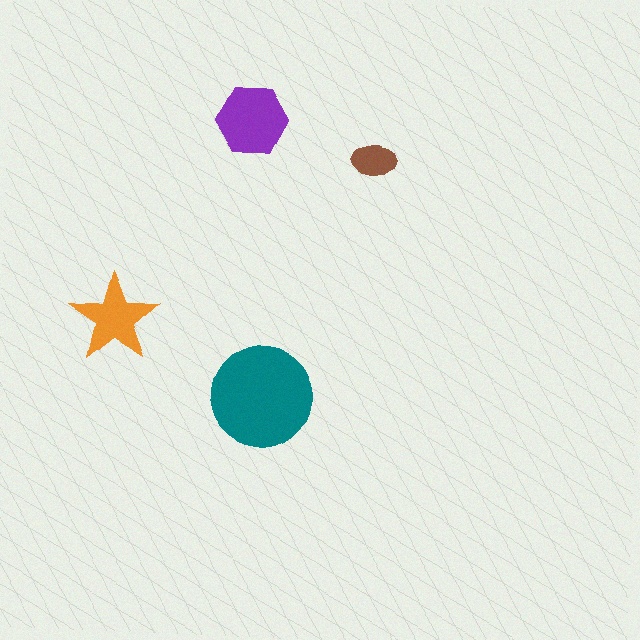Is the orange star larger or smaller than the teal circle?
Smaller.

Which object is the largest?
The teal circle.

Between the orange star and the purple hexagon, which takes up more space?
The purple hexagon.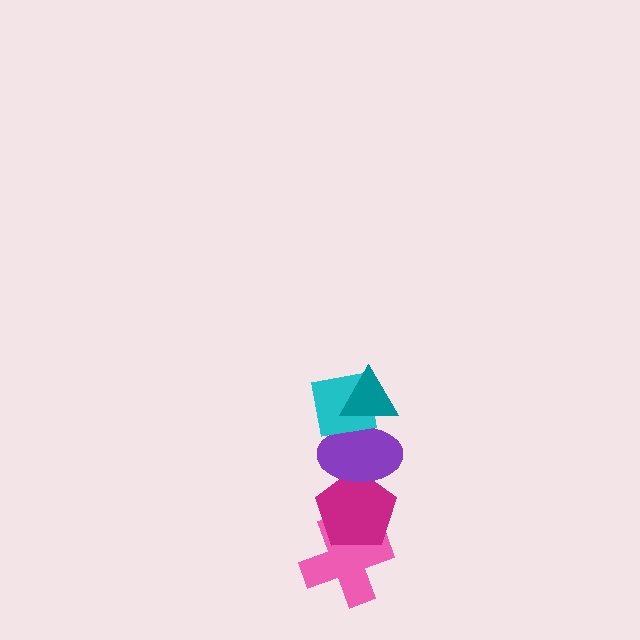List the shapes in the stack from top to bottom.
From top to bottom: the teal triangle, the cyan square, the purple ellipse, the magenta pentagon, the pink cross.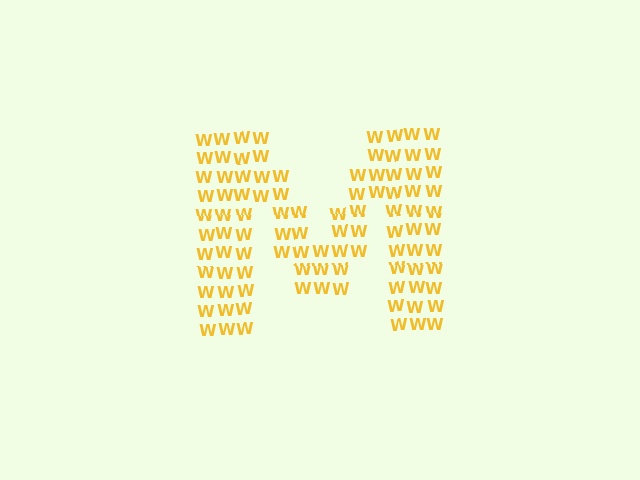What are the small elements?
The small elements are letter W's.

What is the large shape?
The large shape is the letter M.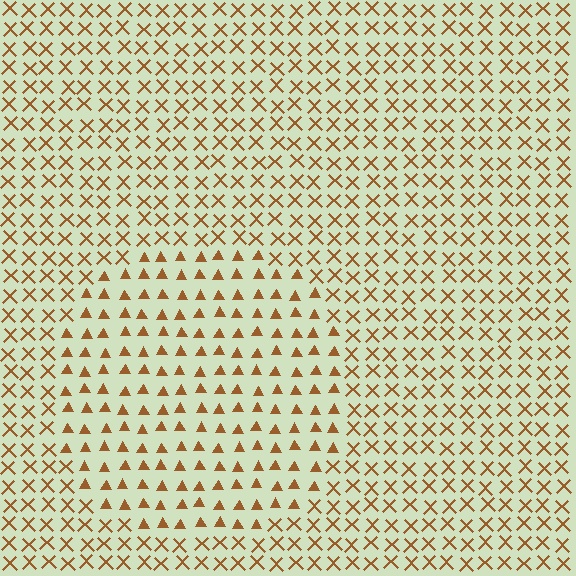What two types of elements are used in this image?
The image uses triangles inside the circle region and X marks outside it.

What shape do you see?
I see a circle.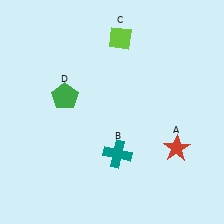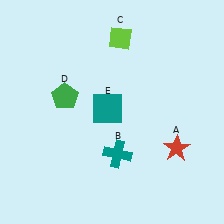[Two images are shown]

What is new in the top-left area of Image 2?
A teal square (E) was added in the top-left area of Image 2.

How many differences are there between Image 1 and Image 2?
There is 1 difference between the two images.